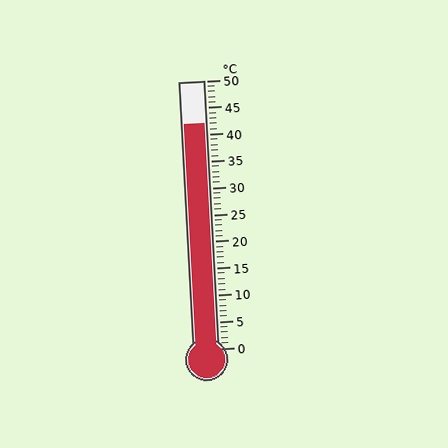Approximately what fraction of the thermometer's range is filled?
The thermometer is filled to approximately 85% of its range.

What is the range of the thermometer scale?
The thermometer scale ranges from 0°C to 50°C.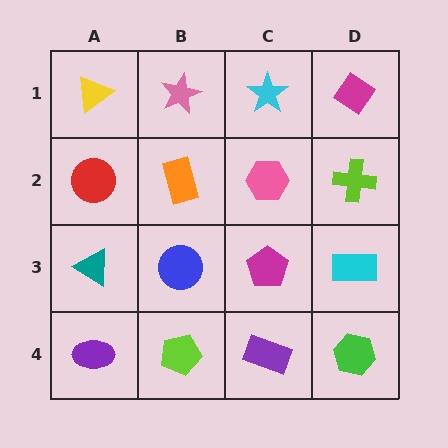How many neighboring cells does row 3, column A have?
3.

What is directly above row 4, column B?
A blue circle.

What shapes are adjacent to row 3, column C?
A pink hexagon (row 2, column C), a purple rectangle (row 4, column C), a blue circle (row 3, column B), a cyan rectangle (row 3, column D).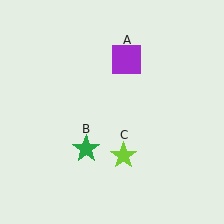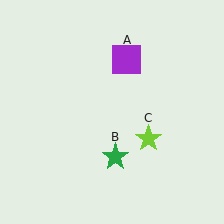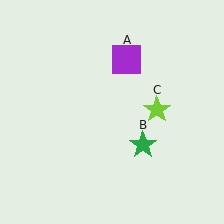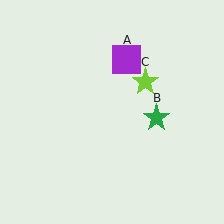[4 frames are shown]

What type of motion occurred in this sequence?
The green star (object B), lime star (object C) rotated counterclockwise around the center of the scene.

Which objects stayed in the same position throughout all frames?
Purple square (object A) remained stationary.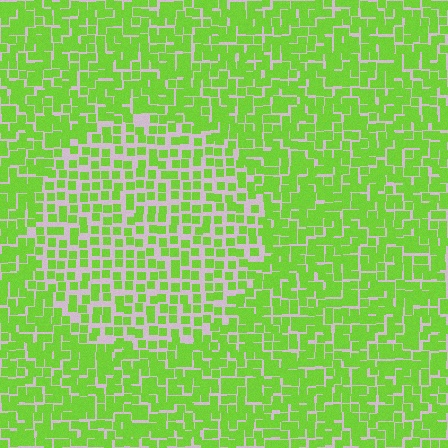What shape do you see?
I see a circle.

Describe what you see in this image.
The image contains small lime elements arranged at two different densities. A circle-shaped region is visible where the elements are less densely packed than the surrounding area.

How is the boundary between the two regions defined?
The boundary is defined by a change in element density (approximately 1.6x ratio). All elements are the same color, size, and shape.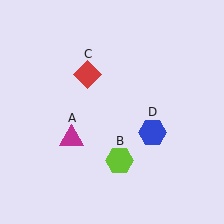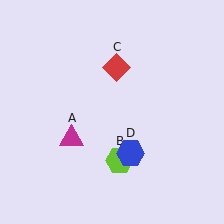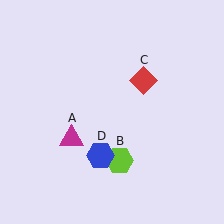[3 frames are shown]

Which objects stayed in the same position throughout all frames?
Magenta triangle (object A) and lime hexagon (object B) remained stationary.